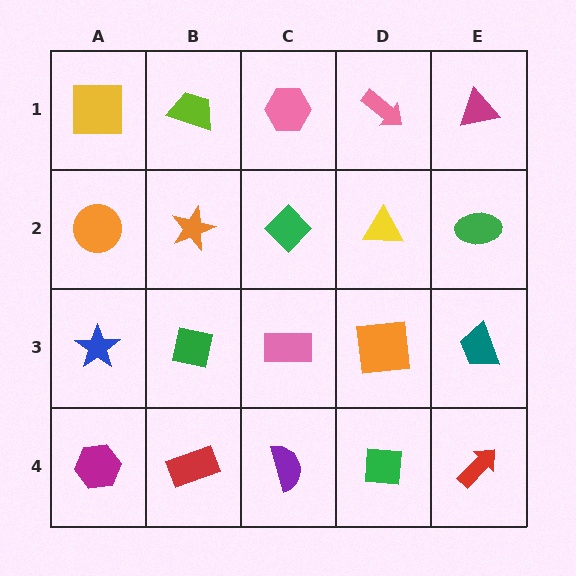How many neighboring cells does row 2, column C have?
4.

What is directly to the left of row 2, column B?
An orange circle.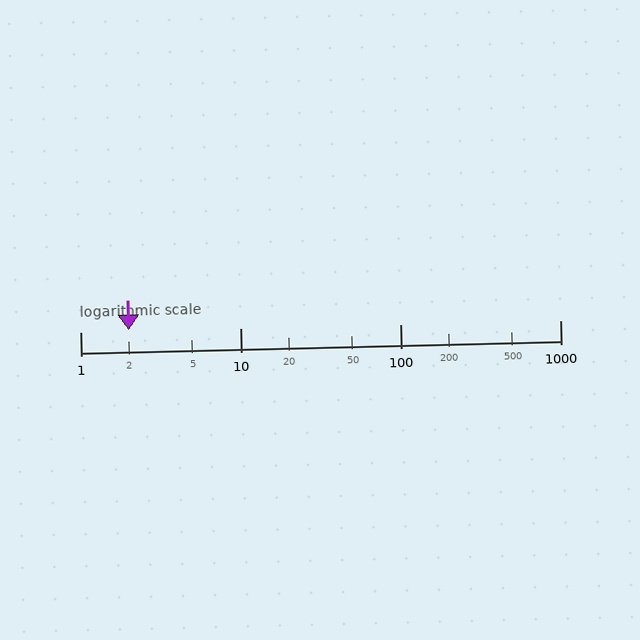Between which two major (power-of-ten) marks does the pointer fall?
The pointer is between 1 and 10.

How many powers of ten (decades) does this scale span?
The scale spans 3 decades, from 1 to 1000.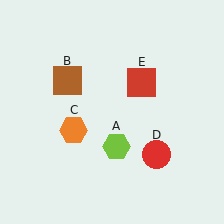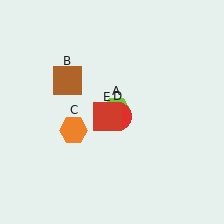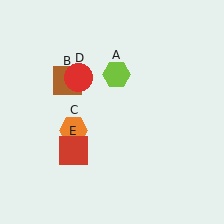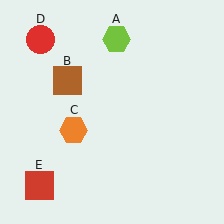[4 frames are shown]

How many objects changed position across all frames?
3 objects changed position: lime hexagon (object A), red circle (object D), red square (object E).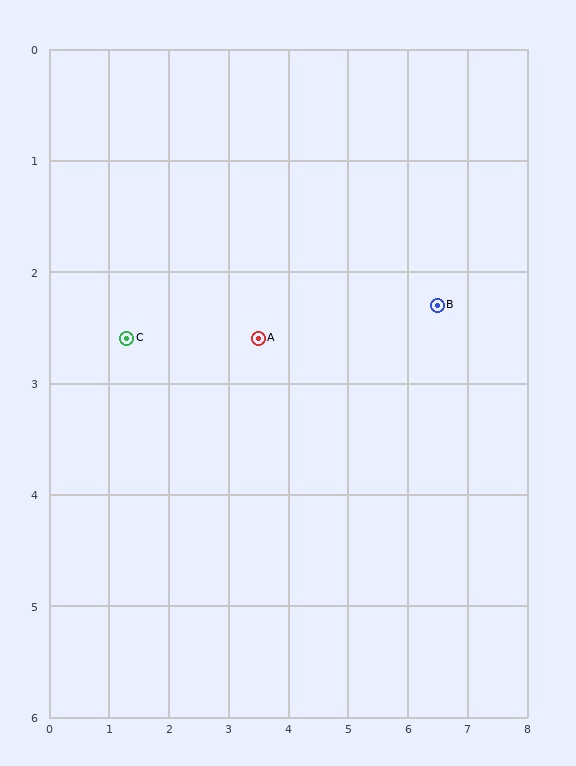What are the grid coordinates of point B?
Point B is at approximately (6.5, 2.3).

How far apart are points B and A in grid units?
Points B and A are about 3.0 grid units apart.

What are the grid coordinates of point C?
Point C is at approximately (1.3, 2.6).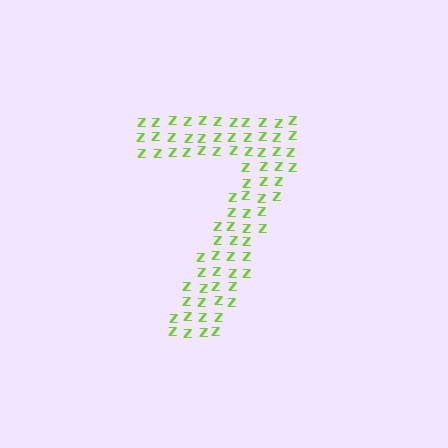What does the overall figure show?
The overall figure shows the digit 7.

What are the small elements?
The small elements are letter Z's.